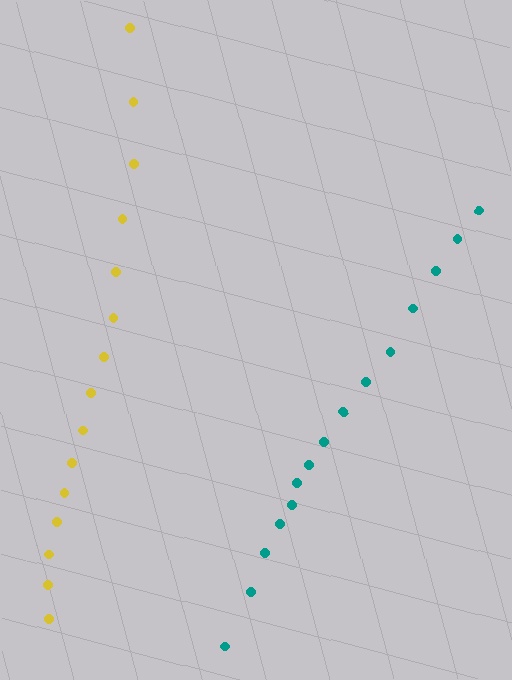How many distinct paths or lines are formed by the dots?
There are 2 distinct paths.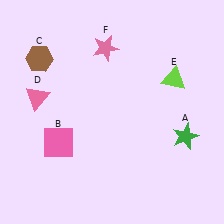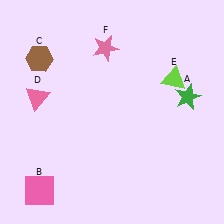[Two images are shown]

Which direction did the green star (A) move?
The green star (A) moved up.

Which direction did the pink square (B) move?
The pink square (B) moved down.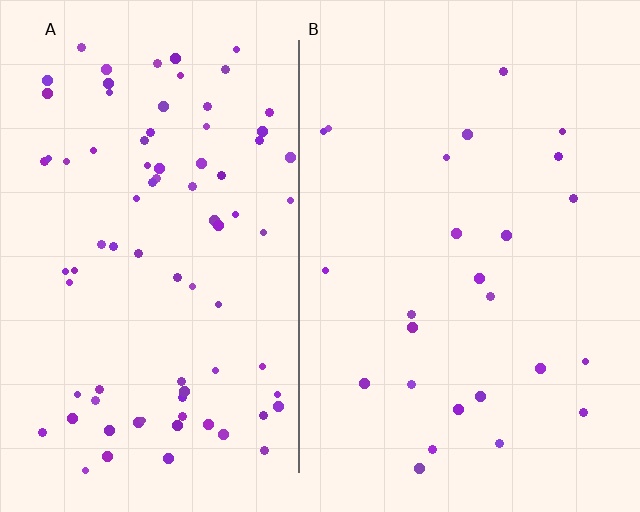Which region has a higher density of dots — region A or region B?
A (the left).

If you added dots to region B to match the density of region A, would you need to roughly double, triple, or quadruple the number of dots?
Approximately triple.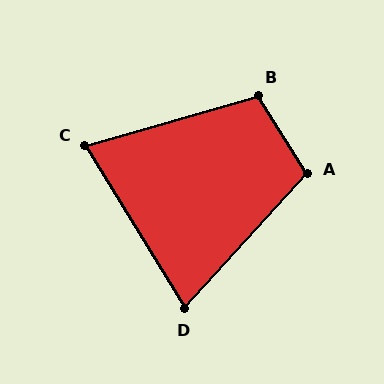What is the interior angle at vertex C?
Approximately 74 degrees (acute).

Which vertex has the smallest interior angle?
D, at approximately 74 degrees.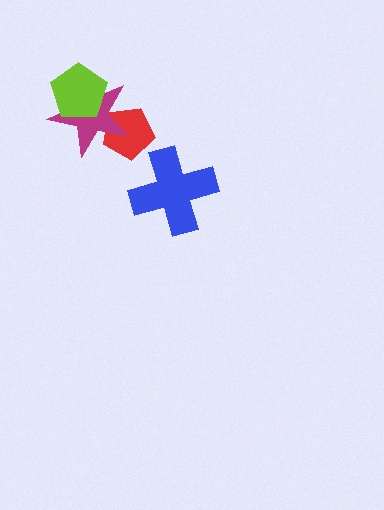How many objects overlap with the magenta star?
2 objects overlap with the magenta star.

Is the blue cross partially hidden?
No, no other shape covers it.